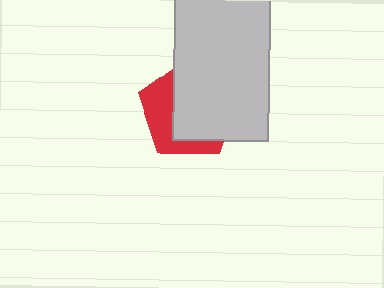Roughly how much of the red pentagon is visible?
A small part of it is visible (roughly 36%).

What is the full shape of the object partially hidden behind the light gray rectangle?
The partially hidden object is a red pentagon.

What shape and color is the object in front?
The object in front is a light gray rectangle.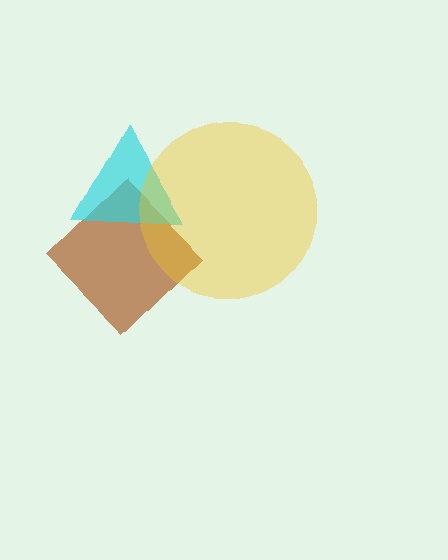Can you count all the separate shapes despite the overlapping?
Yes, there are 3 separate shapes.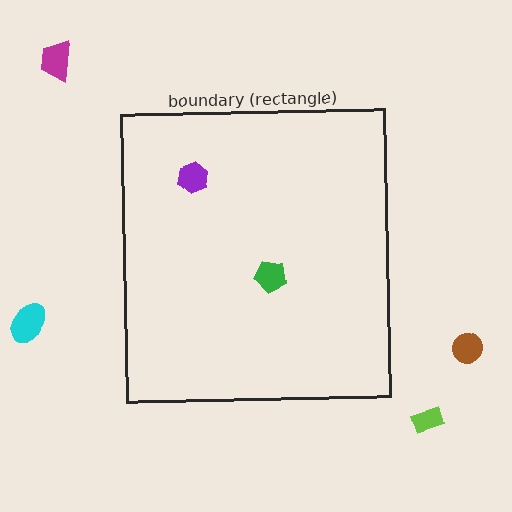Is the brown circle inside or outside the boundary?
Outside.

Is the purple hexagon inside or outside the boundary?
Inside.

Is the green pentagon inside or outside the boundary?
Inside.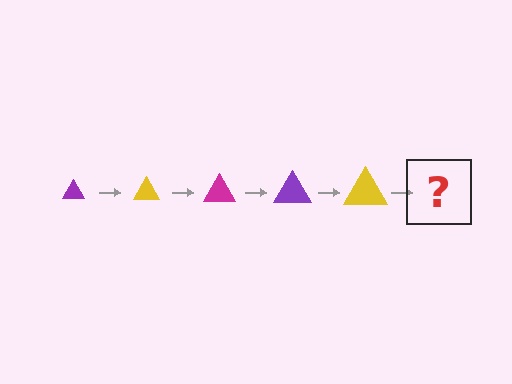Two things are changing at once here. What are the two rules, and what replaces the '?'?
The two rules are that the triangle grows larger each step and the color cycles through purple, yellow, and magenta. The '?' should be a magenta triangle, larger than the previous one.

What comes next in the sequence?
The next element should be a magenta triangle, larger than the previous one.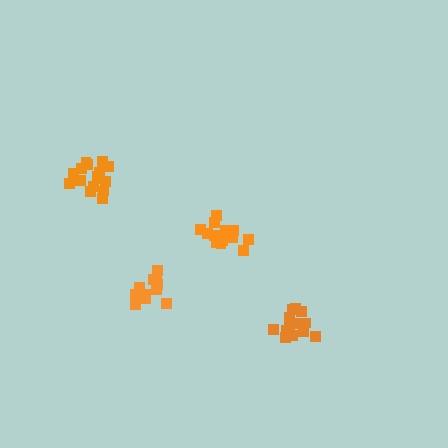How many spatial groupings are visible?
There are 4 spatial groupings.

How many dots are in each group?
Group 1: 11 dots, Group 2: 14 dots, Group 3: 16 dots, Group 4: 14 dots (55 total).